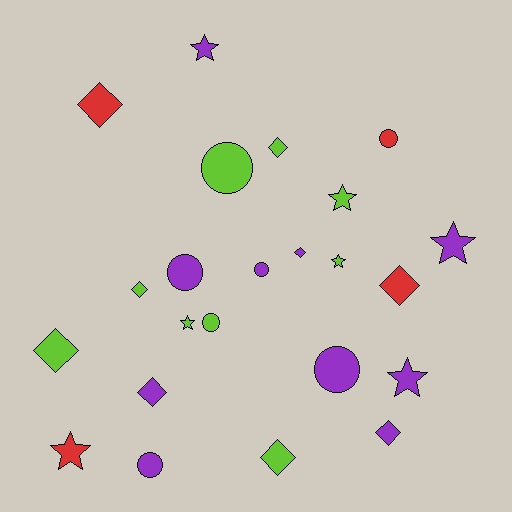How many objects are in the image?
There are 23 objects.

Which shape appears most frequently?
Diamond, with 9 objects.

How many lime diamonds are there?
There are 4 lime diamonds.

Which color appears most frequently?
Purple, with 10 objects.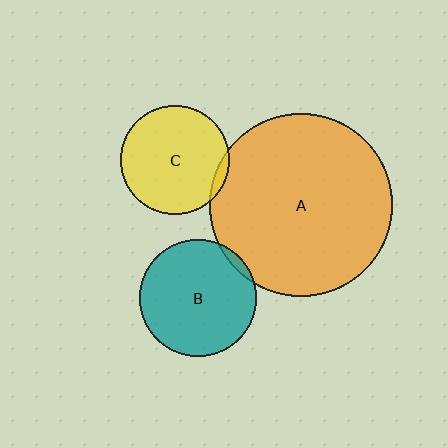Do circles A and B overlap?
Yes.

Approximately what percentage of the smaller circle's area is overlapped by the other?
Approximately 5%.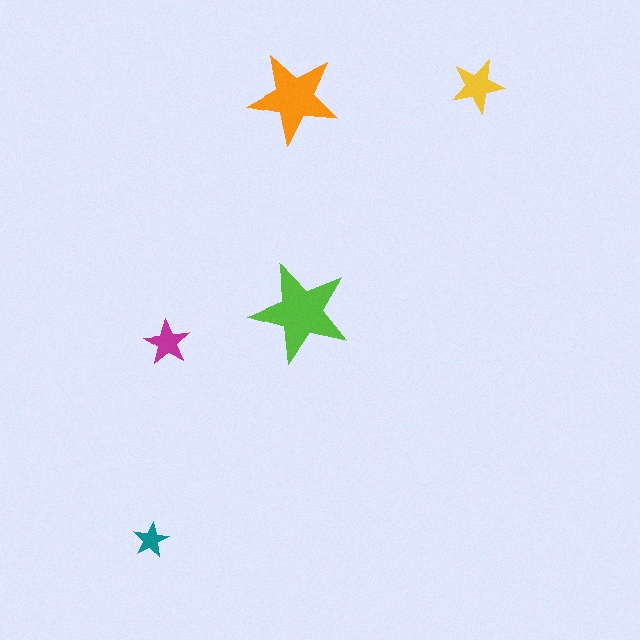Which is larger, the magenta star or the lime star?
The lime one.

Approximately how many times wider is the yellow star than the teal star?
About 1.5 times wider.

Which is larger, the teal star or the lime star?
The lime one.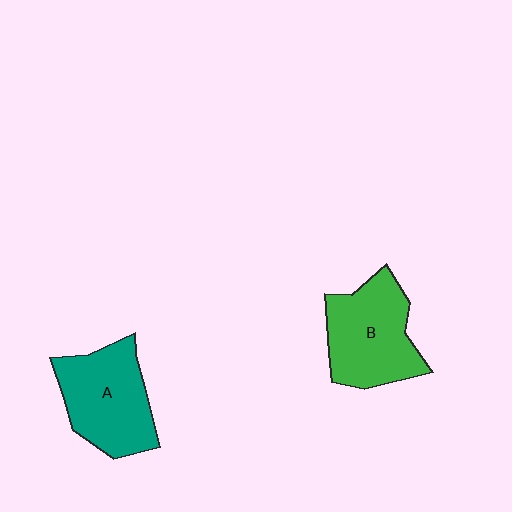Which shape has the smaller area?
Shape A (teal).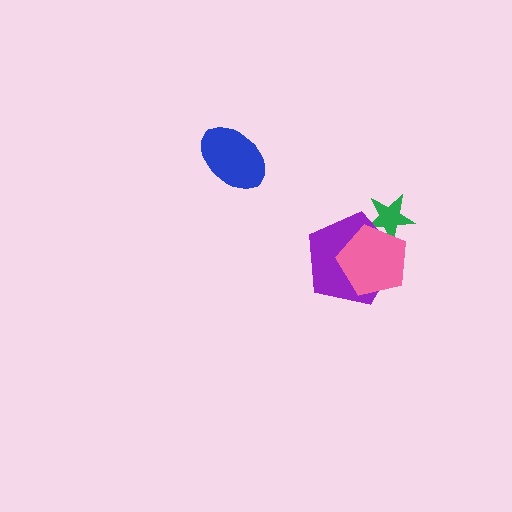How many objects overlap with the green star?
2 objects overlap with the green star.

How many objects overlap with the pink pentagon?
2 objects overlap with the pink pentagon.